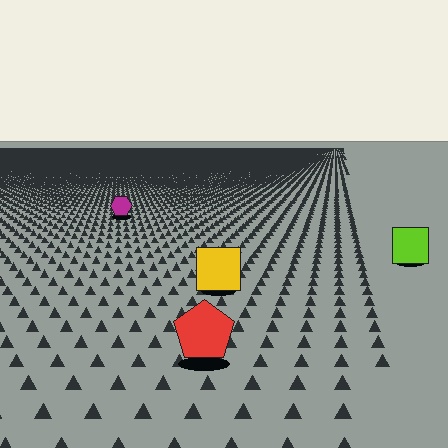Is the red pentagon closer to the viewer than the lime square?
Yes. The red pentagon is closer — you can tell from the texture gradient: the ground texture is coarser near it.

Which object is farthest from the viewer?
The magenta hexagon is farthest from the viewer. It appears smaller and the ground texture around it is denser.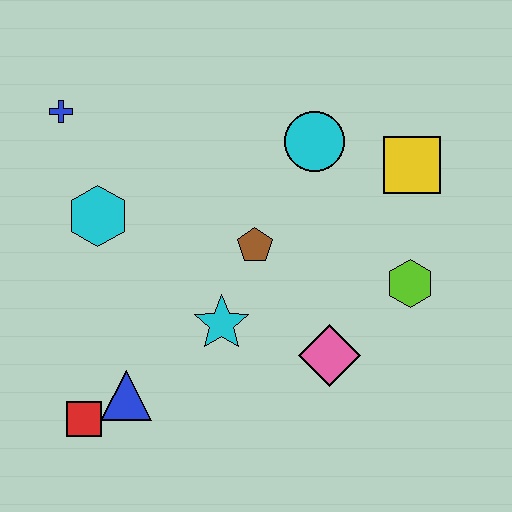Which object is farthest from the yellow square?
The red square is farthest from the yellow square.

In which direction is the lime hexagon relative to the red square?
The lime hexagon is to the right of the red square.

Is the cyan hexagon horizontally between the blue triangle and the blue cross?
Yes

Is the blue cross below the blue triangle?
No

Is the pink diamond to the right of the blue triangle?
Yes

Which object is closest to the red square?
The blue triangle is closest to the red square.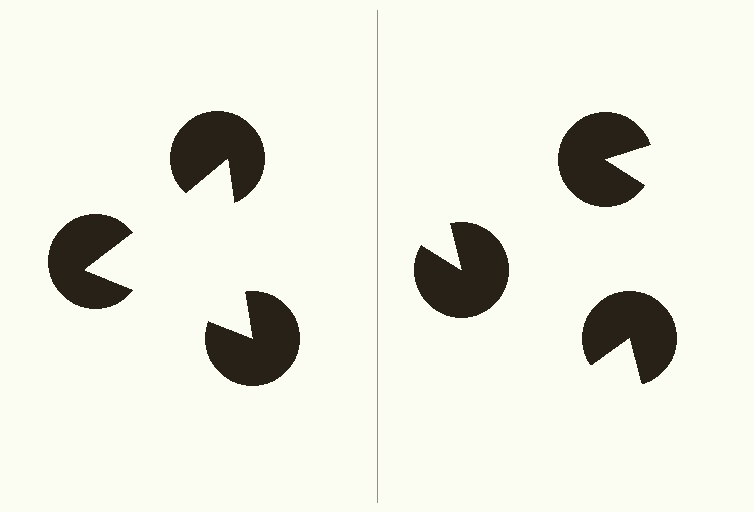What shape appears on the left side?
An illusory triangle.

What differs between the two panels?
The pac-man discs are positioned identically on both sides; only the wedge orientations differ. On the left they align to a triangle; on the right they are misaligned.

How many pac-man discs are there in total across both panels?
6 — 3 on each side.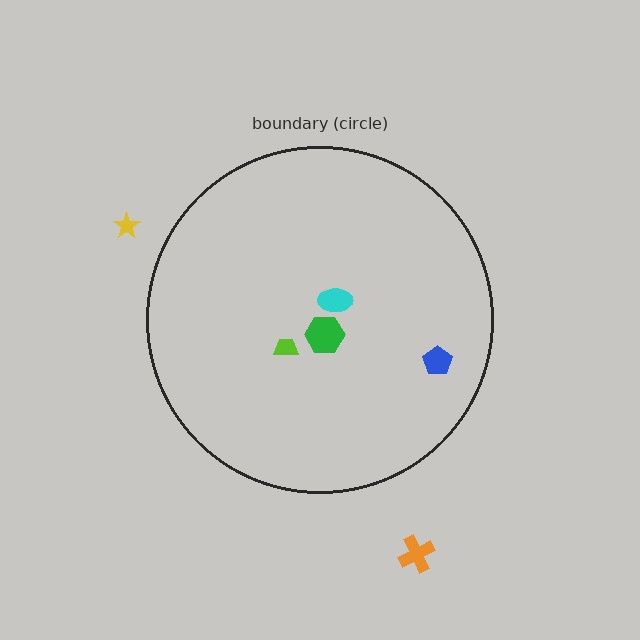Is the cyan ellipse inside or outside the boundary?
Inside.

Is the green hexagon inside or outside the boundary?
Inside.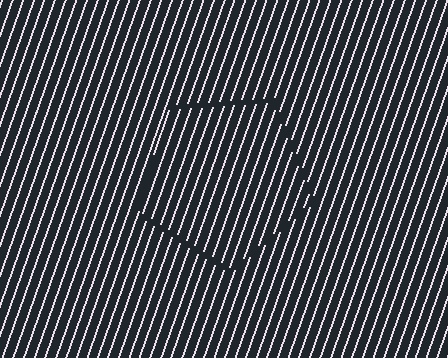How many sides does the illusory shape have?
5 sides — the line-ends trace a pentagon.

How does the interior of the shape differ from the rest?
The interior of the shape contains the same grating, shifted by half a period — the contour is defined by the phase discontinuity where line-ends from the inner and outer gratings abut.